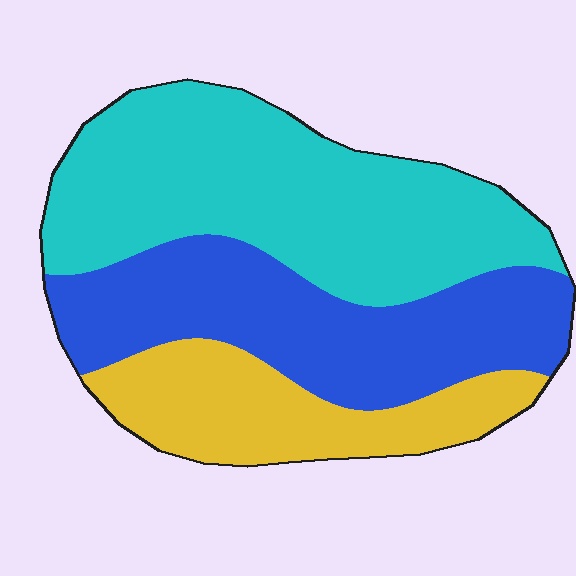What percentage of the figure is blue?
Blue takes up about one third (1/3) of the figure.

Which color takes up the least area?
Yellow, at roughly 20%.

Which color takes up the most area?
Cyan, at roughly 45%.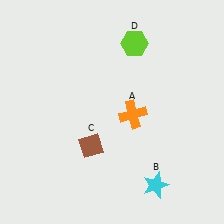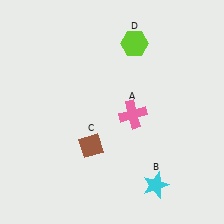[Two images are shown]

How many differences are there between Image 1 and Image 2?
There is 1 difference between the two images.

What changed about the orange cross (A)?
In Image 1, A is orange. In Image 2, it changed to pink.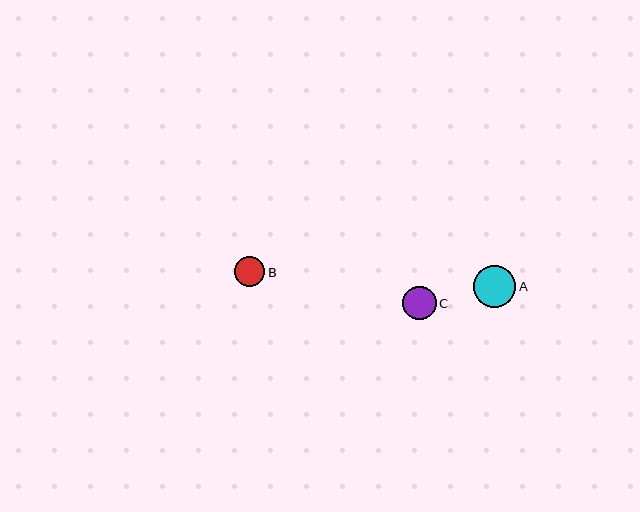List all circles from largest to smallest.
From largest to smallest: A, C, B.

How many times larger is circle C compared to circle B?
Circle C is approximately 1.1 times the size of circle B.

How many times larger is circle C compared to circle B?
Circle C is approximately 1.1 times the size of circle B.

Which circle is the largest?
Circle A is the largest with a size of approximately 42 pixels.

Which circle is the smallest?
Circle B is the smallest with a size of approximately 30 pixels.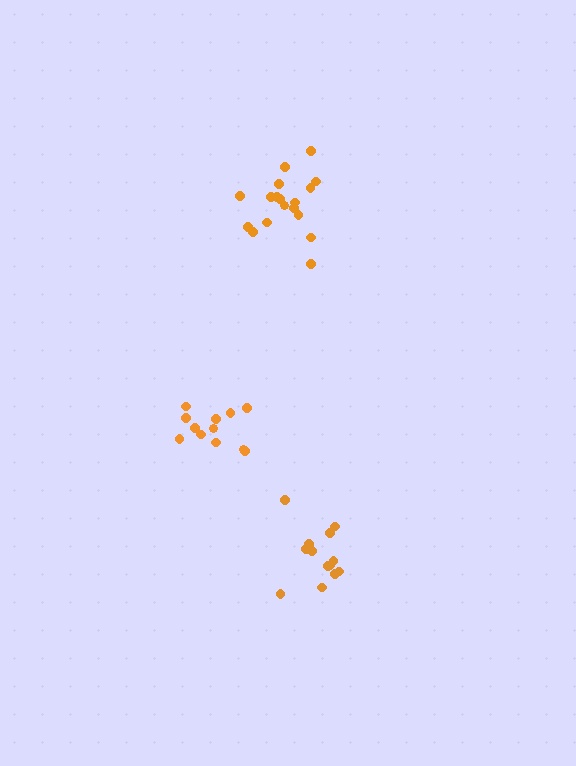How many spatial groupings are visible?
There are 3 spatial groupings.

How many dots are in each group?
Group 1: 18 dots, Group 2: 13 dots, Group 3: 12 dots (43 total).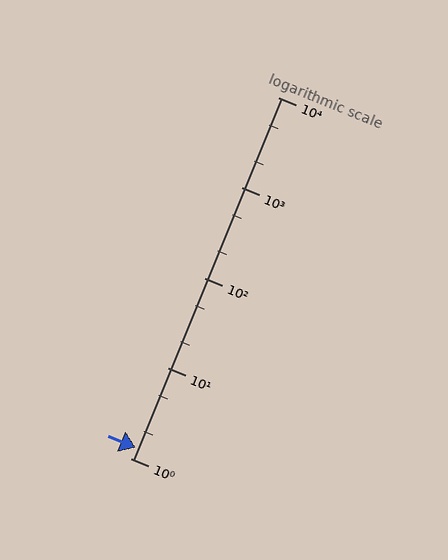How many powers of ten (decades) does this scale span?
The scale spans 4 decades, from 1 to 10000.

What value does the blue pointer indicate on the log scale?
The pointer indicates approximately 1.3.